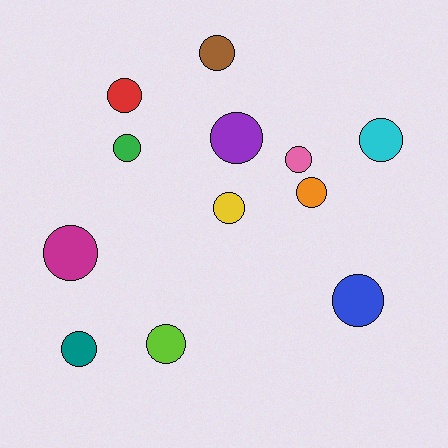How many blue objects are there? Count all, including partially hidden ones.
There is 1 blue object.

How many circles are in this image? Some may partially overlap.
There are 12 circles.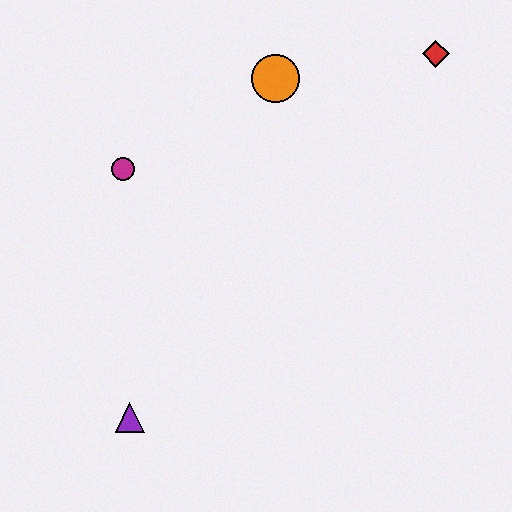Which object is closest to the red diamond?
The orange circle is closest to the red diamond.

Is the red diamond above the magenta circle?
Yes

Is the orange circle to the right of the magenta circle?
Yes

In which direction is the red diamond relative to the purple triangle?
The red diamond is above the purple triangle.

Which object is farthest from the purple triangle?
The red diamond is farthest from the purple triangle.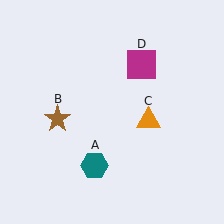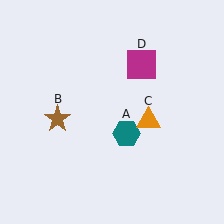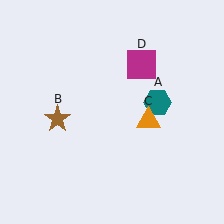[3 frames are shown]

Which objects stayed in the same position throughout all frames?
Brown star (object B) and orange triangle (object C) and magenta square (object D) remained stationary.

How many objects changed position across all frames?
1 object changed position: teal hexagon (object A).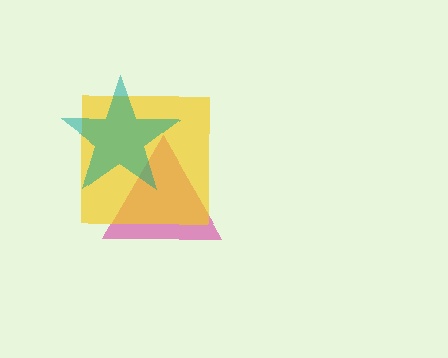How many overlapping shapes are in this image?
There are 3 overlapping shapes in the image.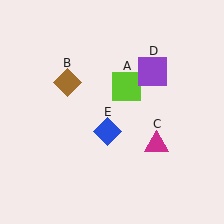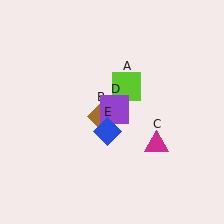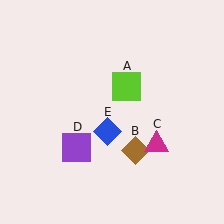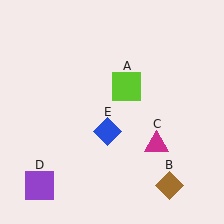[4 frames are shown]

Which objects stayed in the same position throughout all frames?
Lime square (object A) and magenta triangle (object C) and blue diamond (object E) remained stationary.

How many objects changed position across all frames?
2 objects changed position: brown diamond (object B), purple square (object D).